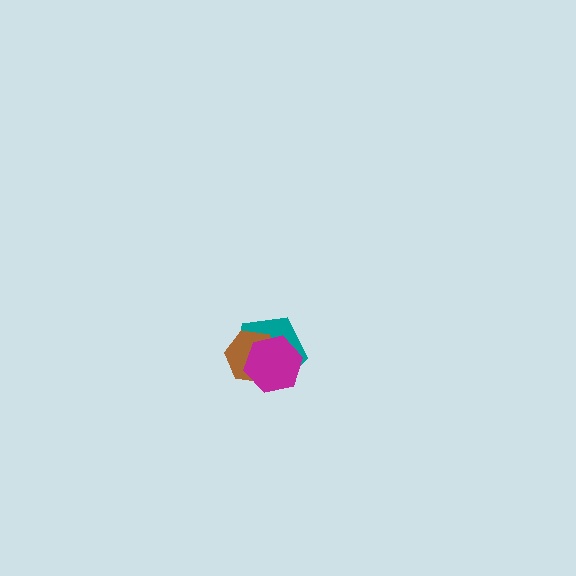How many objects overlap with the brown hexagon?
2 objects overlap with the brown hexagon.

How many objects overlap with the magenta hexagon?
2 objects overlap with the magenta hexagon.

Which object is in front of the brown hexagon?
The magenta hexagon is in front of the brown hexagon.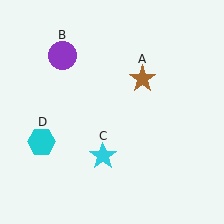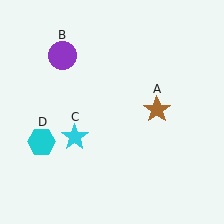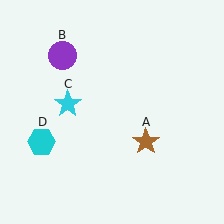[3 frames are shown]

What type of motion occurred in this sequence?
The brown star (object A), cyan star (object C) rotated clockwise around the center of the scene.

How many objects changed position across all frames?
2 objects changed position: brown star (object A), cyan star (object C).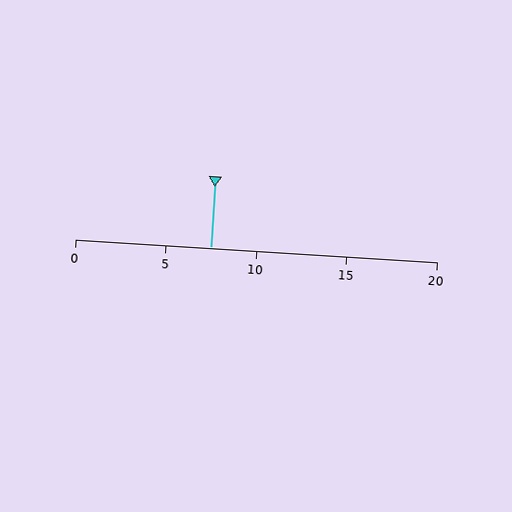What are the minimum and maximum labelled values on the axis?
The axis runs from 0 to 20.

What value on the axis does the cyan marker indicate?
The marker indicates approximately 7.5.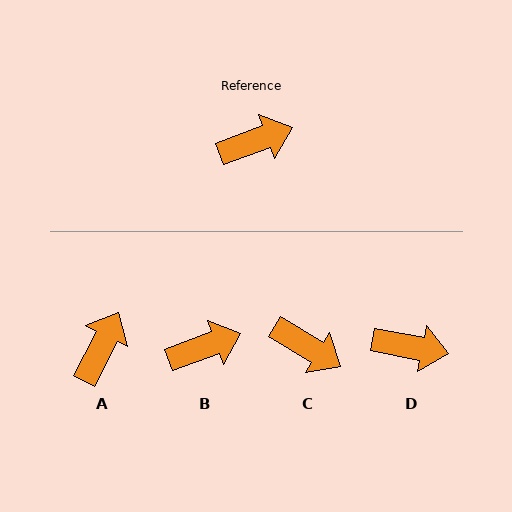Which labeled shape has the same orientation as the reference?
B.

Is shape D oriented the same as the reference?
No, it is off by about 31 degrees.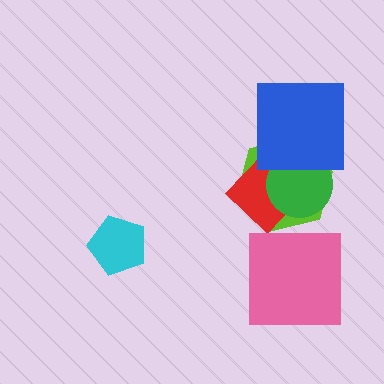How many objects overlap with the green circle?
3 objects overlap with the green circle.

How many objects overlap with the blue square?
2 objects overlap with the blue square.